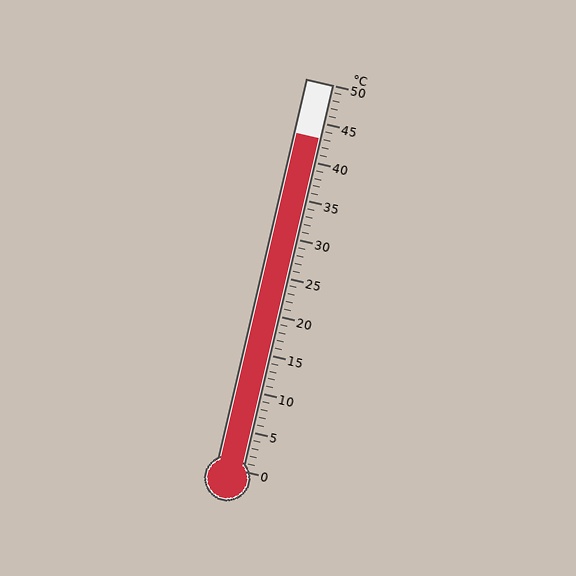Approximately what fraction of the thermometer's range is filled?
The thermometer is filled to approximately 85% of its range.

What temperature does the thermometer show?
The thermometer shows approximately 43°C.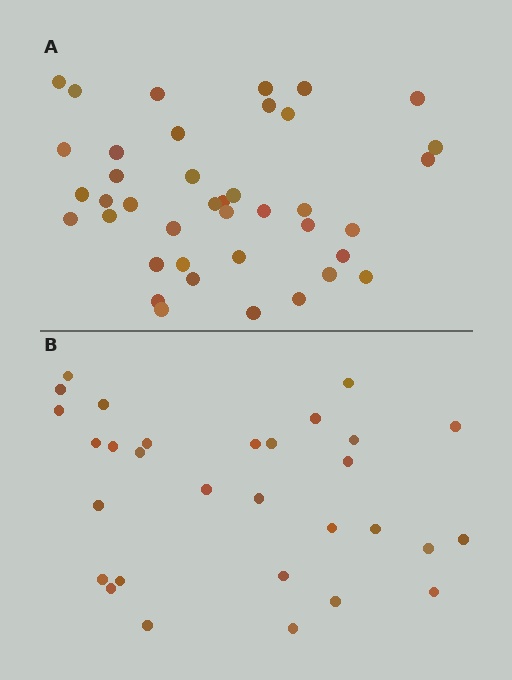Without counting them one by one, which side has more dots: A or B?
Region A (the top region) has more dots.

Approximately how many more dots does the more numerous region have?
Region A has roughly 10 or so more dots than region B.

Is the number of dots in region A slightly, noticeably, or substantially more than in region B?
Region A has noticeably more, but not dramatically so. The ratio is roughly 1.3 to 1.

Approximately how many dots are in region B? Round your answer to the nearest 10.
About 30 dots.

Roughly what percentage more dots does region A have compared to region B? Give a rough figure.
About 35% more.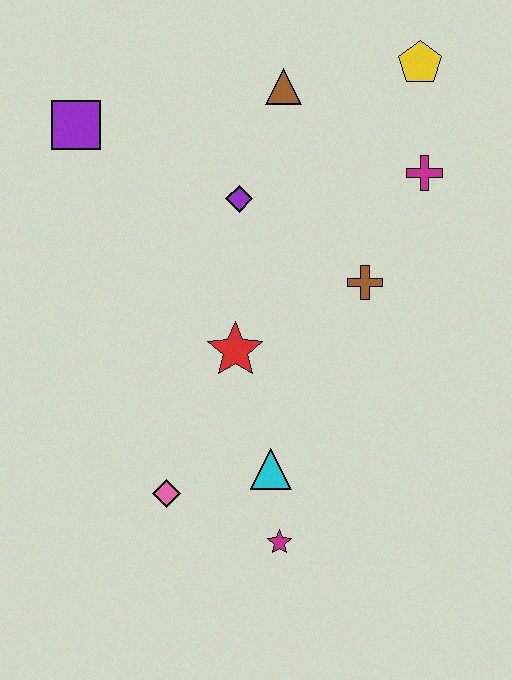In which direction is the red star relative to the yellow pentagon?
The red star is below the yellow pentagon.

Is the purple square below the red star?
No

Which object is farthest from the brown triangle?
The magenta star is farthest from the brown triangle.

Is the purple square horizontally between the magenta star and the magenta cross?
No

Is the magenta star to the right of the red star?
Yes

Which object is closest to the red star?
The cyan triangle is closest to the red star.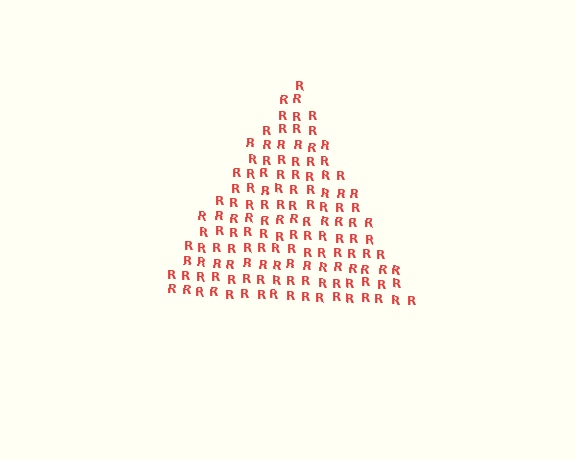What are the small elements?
The small elements are letter R's.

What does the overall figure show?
The overall figure shows a triangle.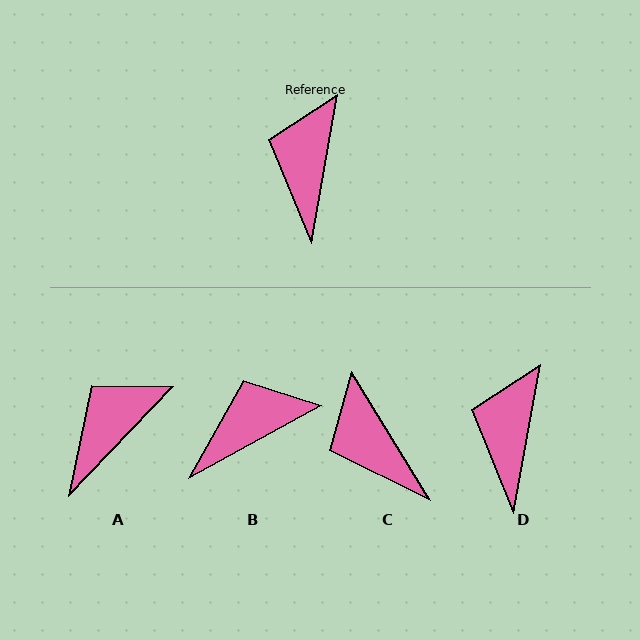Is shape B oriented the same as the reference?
No, it is off by about 51 degrees.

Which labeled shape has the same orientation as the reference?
D.